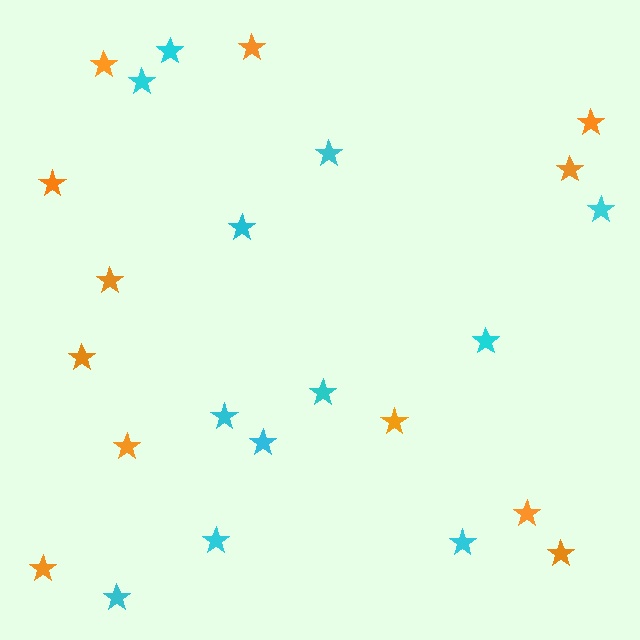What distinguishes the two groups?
There are 2 groups: one group of orange stars (12) and one group of cyan stars (12).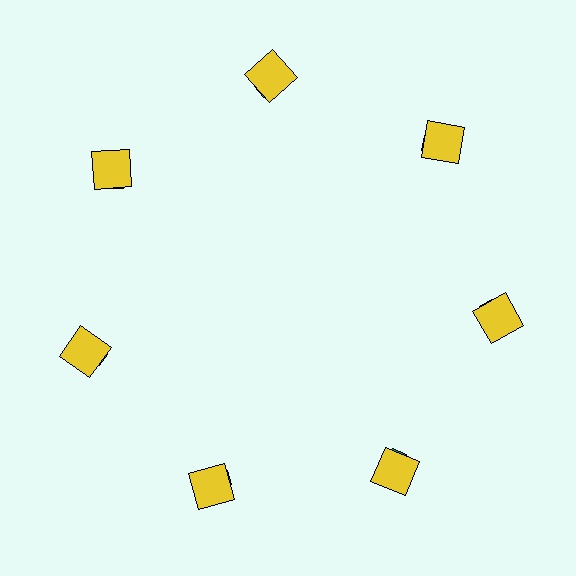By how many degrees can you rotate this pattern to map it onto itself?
The pattern maps onto itself every 51 degrees of rotation.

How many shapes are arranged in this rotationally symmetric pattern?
There are 14 shapes, arranged in 7 groups of 2.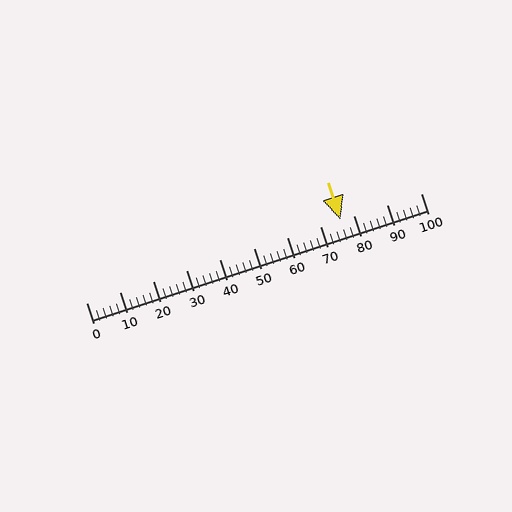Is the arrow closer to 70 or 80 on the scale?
The arrow is closer to 80.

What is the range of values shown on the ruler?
The ruler shows values from 0 to 100.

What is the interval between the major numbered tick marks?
The major tick marks are spaced 10 units apart.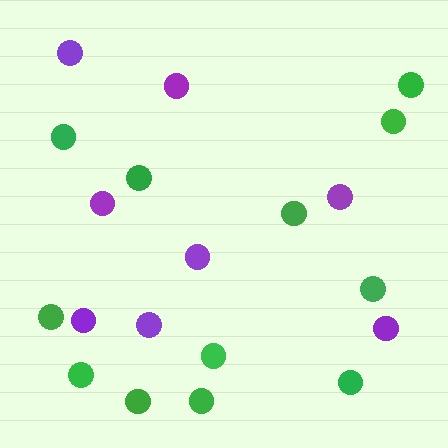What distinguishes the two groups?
There are 2 groups: one group of purple circles (8) and one group of green circles (12).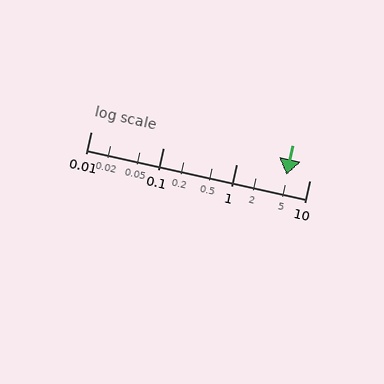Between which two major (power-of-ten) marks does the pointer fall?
The pointer is between 1 and 10.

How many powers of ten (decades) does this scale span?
The scale spans 3 decades, from 0.01 to 10.